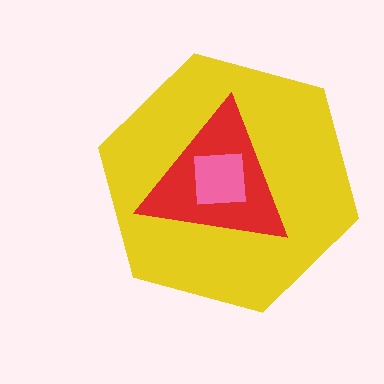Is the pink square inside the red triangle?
Yes.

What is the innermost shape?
The pink square.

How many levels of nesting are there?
3.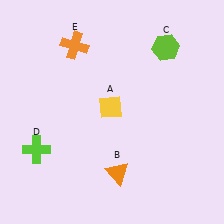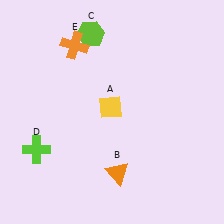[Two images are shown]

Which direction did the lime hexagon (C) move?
The lime hexagon (C) moved left.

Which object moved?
The lime hexagon (C) moved left.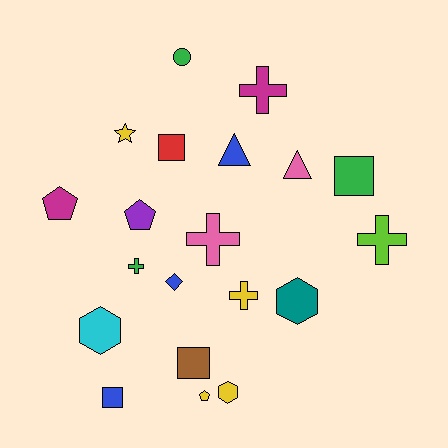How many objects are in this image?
There are 20 objects.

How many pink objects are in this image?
There are 2 pink objects.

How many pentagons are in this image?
There are 3 pentagons.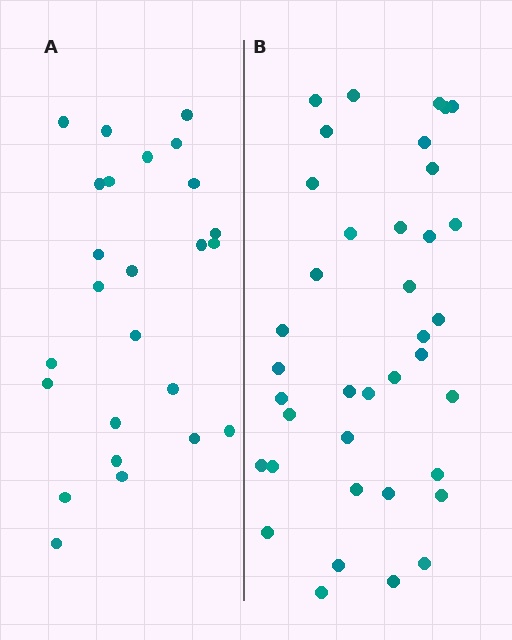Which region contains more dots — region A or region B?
Region B (the right region) has more dots.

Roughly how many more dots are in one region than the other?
Region B has approximately 15 more dots than region A.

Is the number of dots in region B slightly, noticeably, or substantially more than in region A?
Region B has substantially more. The ratio is roughly 1.5 to 1.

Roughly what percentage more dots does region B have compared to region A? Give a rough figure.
About 50% more.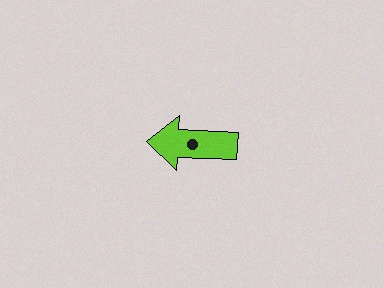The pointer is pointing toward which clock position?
Roughly 9 o'clock.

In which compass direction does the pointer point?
West.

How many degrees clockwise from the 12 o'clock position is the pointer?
Approximately 273 degrees.